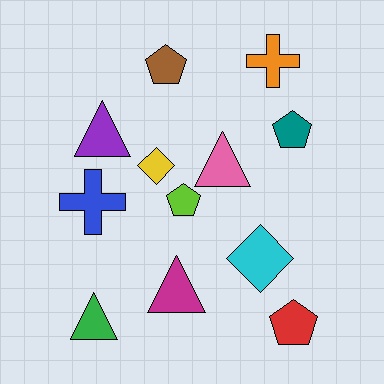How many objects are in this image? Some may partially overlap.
There are 12 objects.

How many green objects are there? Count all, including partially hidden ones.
There is 1 green object.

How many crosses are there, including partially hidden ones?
There are 2 crosses.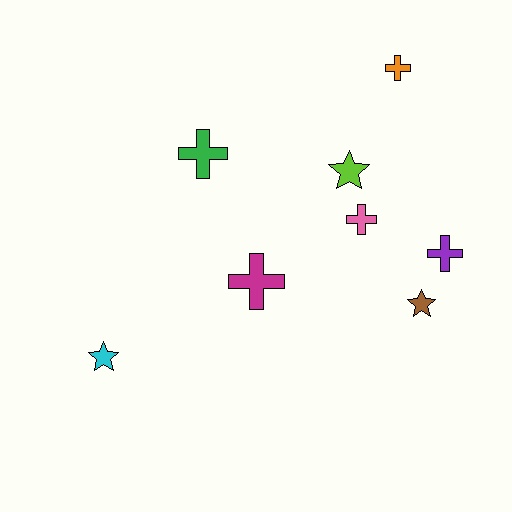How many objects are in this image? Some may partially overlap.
There are 8 objects.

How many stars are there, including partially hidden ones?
There are 3 stars.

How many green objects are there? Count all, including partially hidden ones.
There is 1 green object.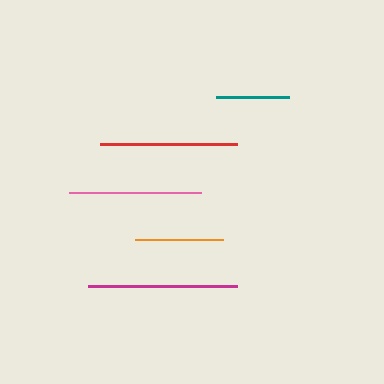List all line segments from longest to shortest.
From longest to shortest: magenta, red, pink, orange, teal.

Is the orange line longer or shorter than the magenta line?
The magenta line is longer than the orange line.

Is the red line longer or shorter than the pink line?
The red line is longer than the pink line.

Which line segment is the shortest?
The teal line is the shortest at approximately 73 pixels.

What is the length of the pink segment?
The pink segment is approximately 131 pixels long.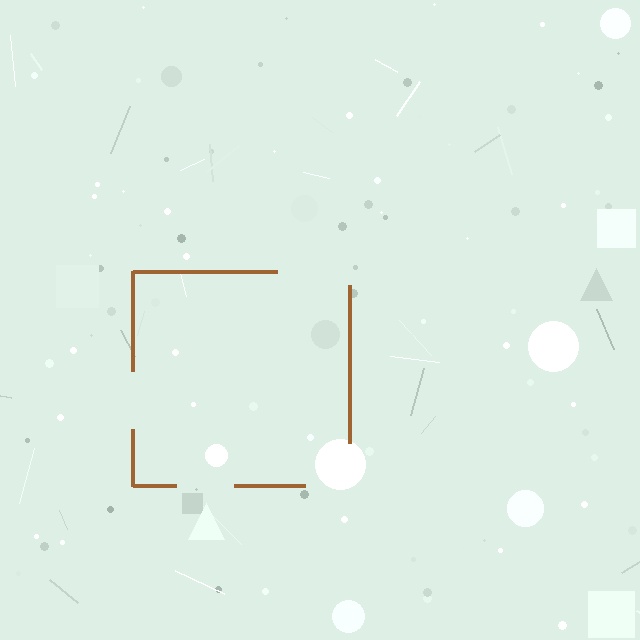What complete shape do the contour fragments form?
The contour fragments form a square.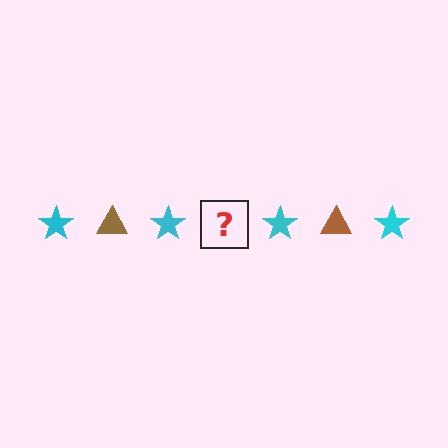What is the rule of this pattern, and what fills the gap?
The rule is that the pattern alternates between cyan star and brown triangle. The gap should be filled with a brown triangle.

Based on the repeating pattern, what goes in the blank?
The blank should be a brown triangle.